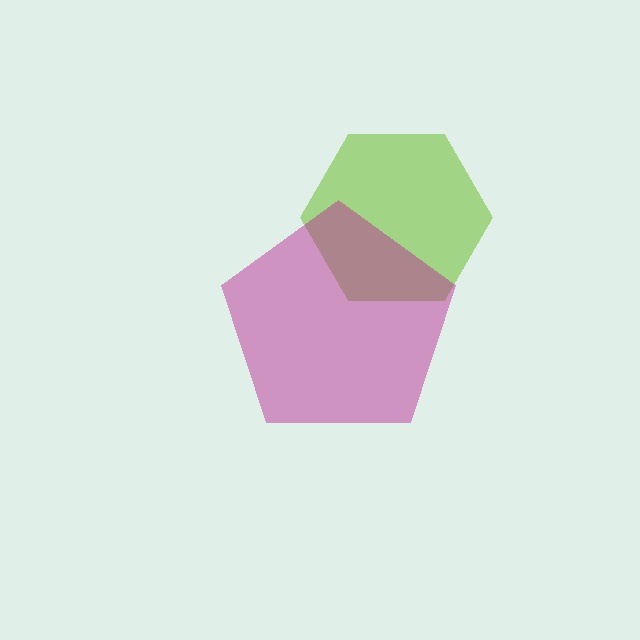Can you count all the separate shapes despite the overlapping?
Yes, there are 2 separate shapes.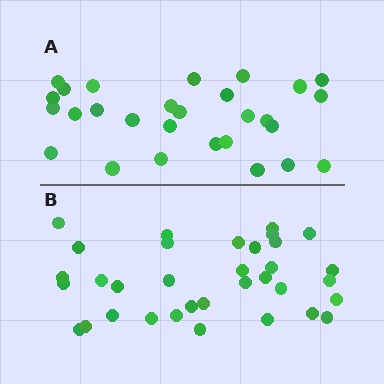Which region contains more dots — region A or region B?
Region B (the bottom region) has more dots.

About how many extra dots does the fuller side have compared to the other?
Region B has about 6 more dots than region A.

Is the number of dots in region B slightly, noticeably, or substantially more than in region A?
Region B has only slightly more — the two regions are fairly close. The ratio is roughly 1.2 to 1.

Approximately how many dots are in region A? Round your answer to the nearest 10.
About 30 dots. (The exact count is 28, which rounds to 30.)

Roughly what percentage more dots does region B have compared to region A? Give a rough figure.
About 20% more.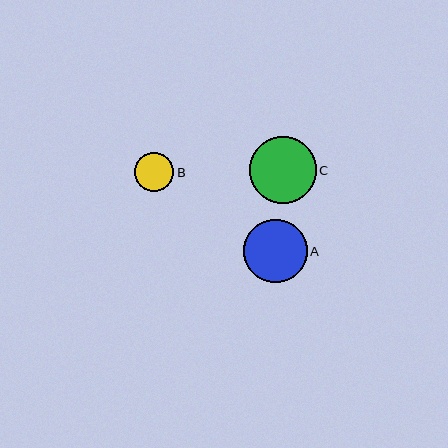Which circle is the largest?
Circle C is the largest with a size of approximately 66 pixels.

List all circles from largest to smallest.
From largest to smallest: C, A, B.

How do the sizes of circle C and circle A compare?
Circle C and circle A are approximately the same size.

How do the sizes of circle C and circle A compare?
Circle C and circle A are approximately the same size.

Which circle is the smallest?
Circle B is the smallest with a size of approximately 39 pixels.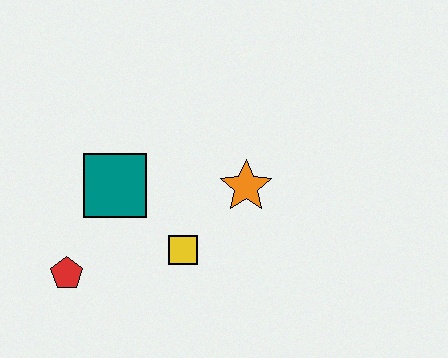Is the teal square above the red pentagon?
Yes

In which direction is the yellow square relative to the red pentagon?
The yellow square is to the right of the red pentagon.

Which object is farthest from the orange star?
The red pentagon is farthest from the orange star.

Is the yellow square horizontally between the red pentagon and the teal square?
No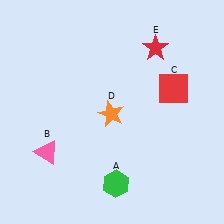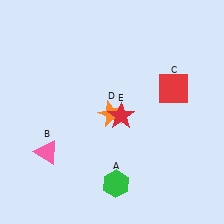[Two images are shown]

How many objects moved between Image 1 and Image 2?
1 object moved between the two images.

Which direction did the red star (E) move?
The red star (E) moved down.